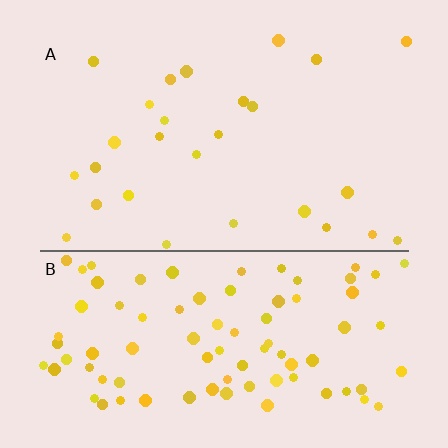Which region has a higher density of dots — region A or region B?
B (the bottom).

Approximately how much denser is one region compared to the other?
Approximately 3.3× — region B over region A.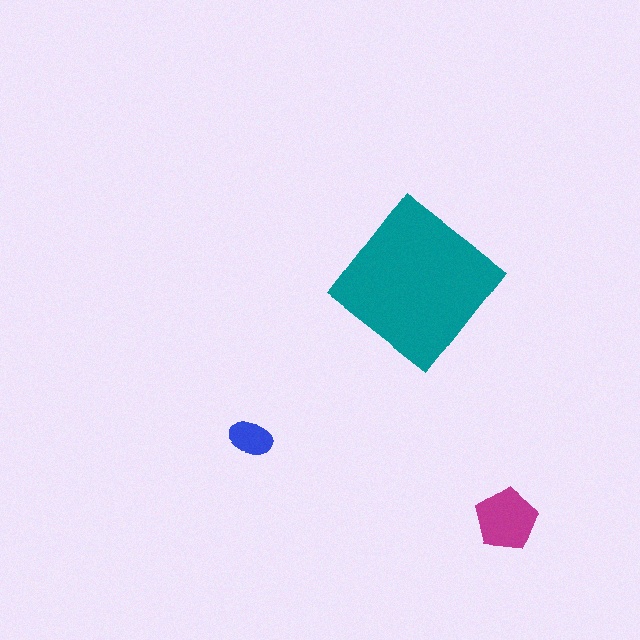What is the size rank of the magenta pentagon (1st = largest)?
2nd.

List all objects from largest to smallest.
The teal diamond, the magenta pentagon, the blue ellipse.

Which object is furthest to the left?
The blue ellipse is leftmost.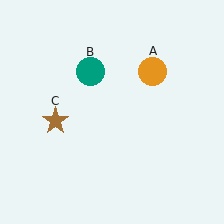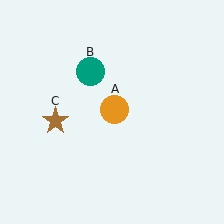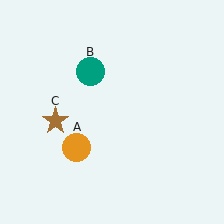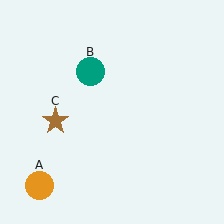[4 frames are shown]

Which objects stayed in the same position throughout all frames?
Teal circle (object B) and brown star (object C) remained stationary.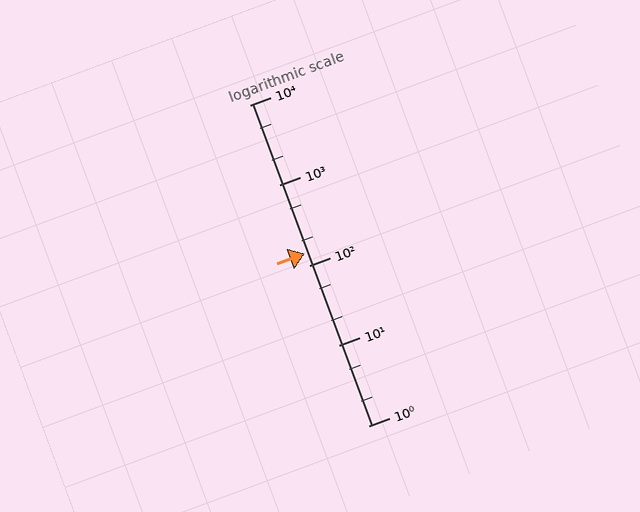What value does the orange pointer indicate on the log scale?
The pointer indicates approximately 140.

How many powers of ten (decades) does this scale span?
The scale spans 4 decades, from 1 to 10000.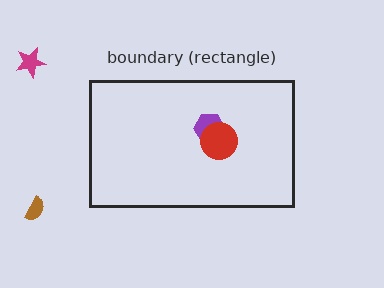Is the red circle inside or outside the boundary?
Inside.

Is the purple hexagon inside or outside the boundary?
Inside.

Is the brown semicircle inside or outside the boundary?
Outside.